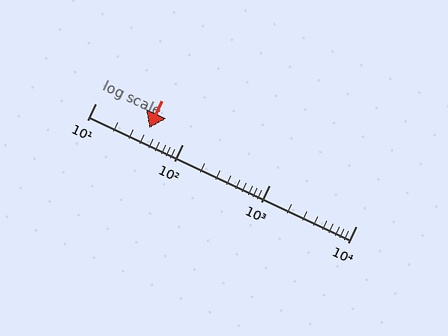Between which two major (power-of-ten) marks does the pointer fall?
The pointer is between 10 and 100.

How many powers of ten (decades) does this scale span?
The scale spans 3 decades, from 10 to 10000.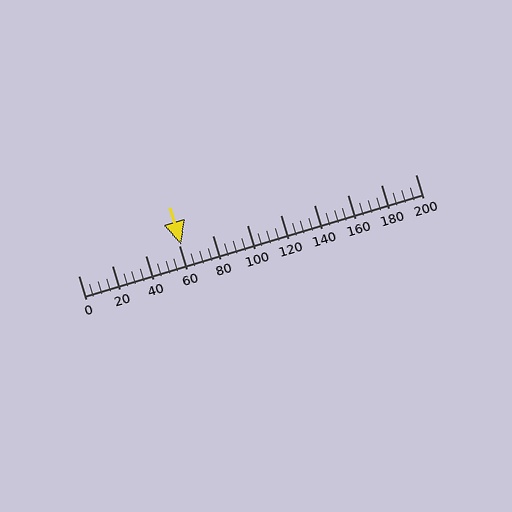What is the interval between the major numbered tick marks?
The major tick marks are spaced 20 units apart.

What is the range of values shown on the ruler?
The ruler shows values from 0 to 200.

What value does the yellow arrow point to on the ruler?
The yellow arrow points to approximately 61.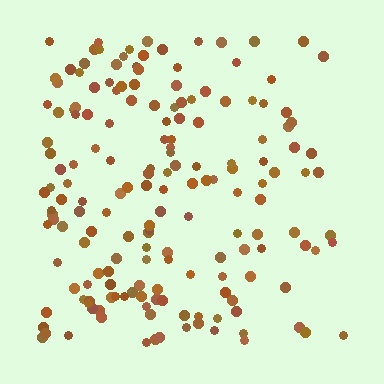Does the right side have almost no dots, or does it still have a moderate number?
Still a moderate number, just noticeably fewer than the left.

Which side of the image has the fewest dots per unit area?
The right.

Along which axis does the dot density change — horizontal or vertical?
Horizontal.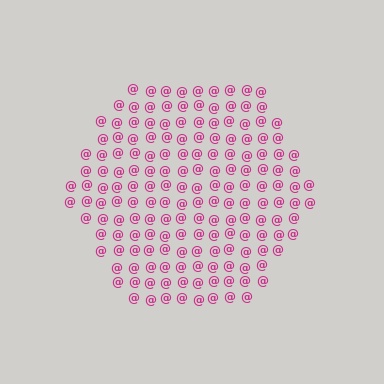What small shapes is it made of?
It is made of small at signs.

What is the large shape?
The large shape is a hexagon.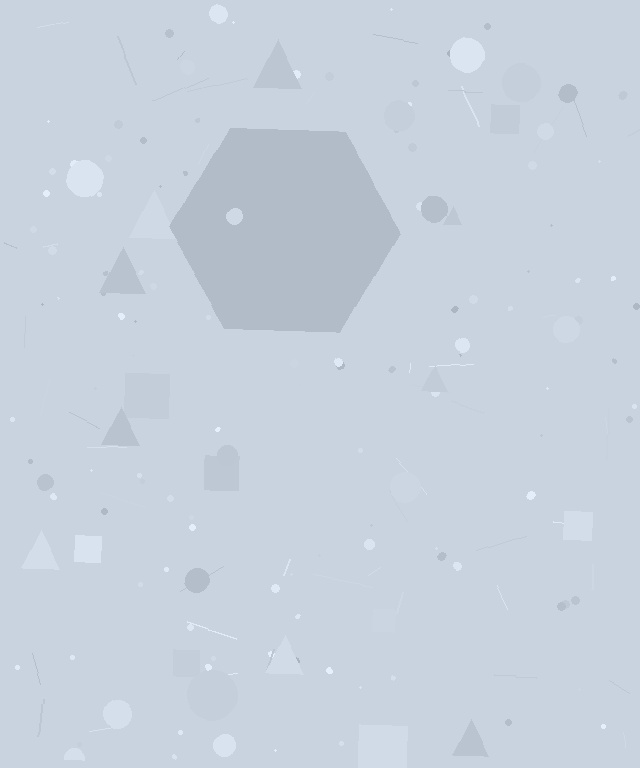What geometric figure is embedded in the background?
A hexagon is embedded in the background.